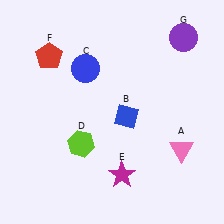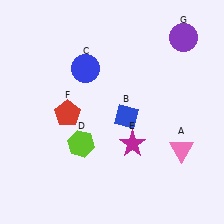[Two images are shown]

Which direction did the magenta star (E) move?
The magenta star (E) moved up.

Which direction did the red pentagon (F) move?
The red pentagon (F) moved down.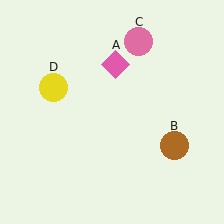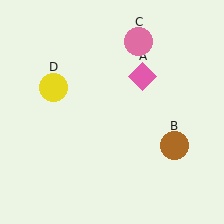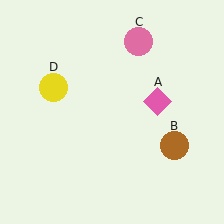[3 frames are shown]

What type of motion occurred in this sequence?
The pink diamond (object A) rotated clockwise around the center of the scene.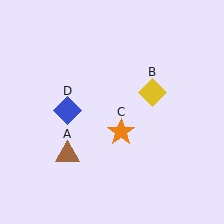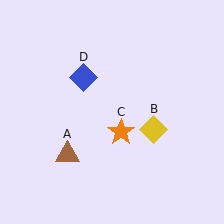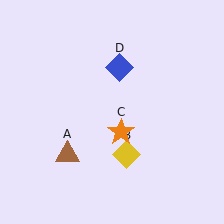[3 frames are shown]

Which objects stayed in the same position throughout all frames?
Brown triangle (object A) and orange star (object C) remained stationary.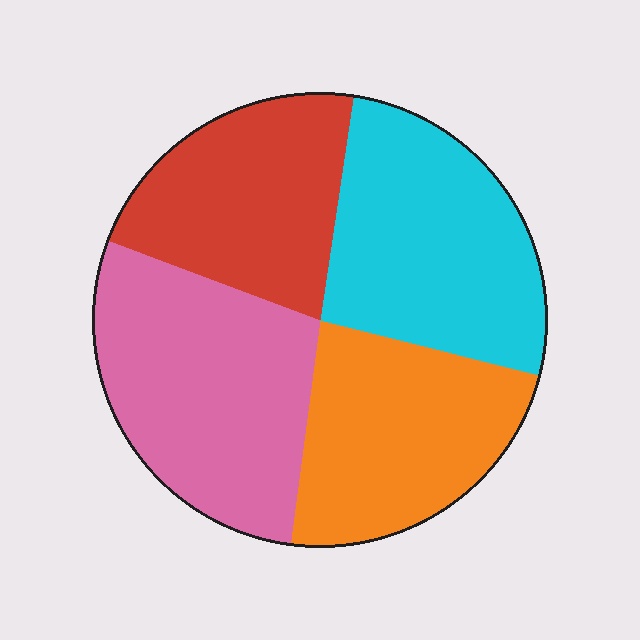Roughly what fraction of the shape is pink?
Pink takes up about one quarter (1/4) of the shape.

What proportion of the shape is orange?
Orange takes up about one quarter (1/4) of the shape.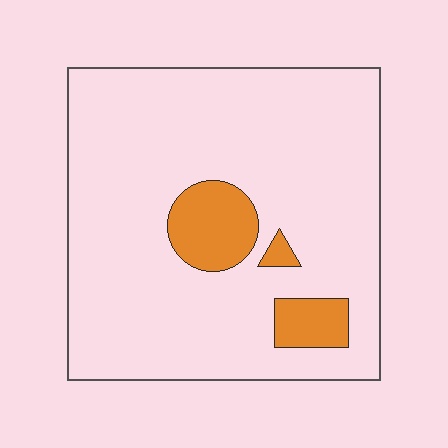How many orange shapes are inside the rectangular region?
3.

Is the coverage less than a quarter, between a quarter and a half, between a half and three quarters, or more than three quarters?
Less than a quarter.